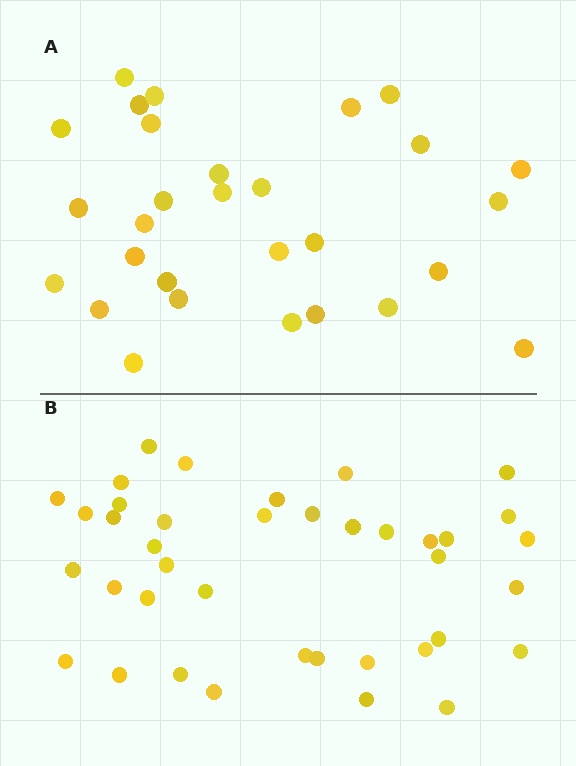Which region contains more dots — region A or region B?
Region B (the bottom region) has more dots.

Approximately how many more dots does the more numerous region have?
Region B has roughly 10 or so more dots than region A.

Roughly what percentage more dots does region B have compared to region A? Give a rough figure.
About 35% more.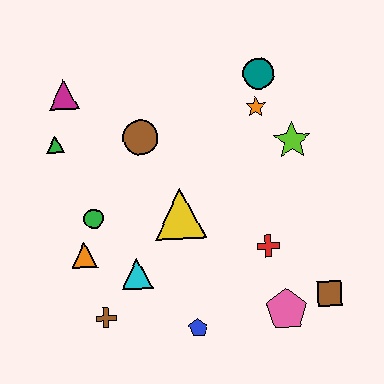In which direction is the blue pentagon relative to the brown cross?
The blue pentagon is to the right of the brown cross.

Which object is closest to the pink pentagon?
The brown square is closest to the pink pentagon.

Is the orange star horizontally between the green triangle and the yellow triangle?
No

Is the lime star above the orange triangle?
Yes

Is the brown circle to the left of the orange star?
Yes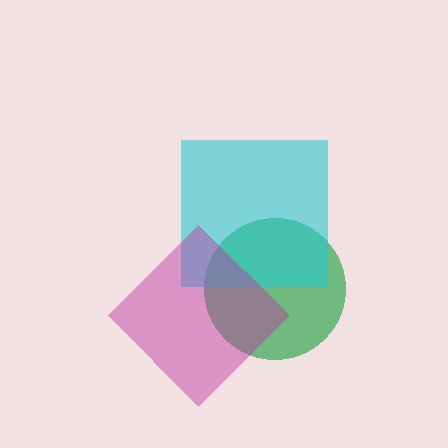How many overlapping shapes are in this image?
There are 3 overlapping shapes in the image.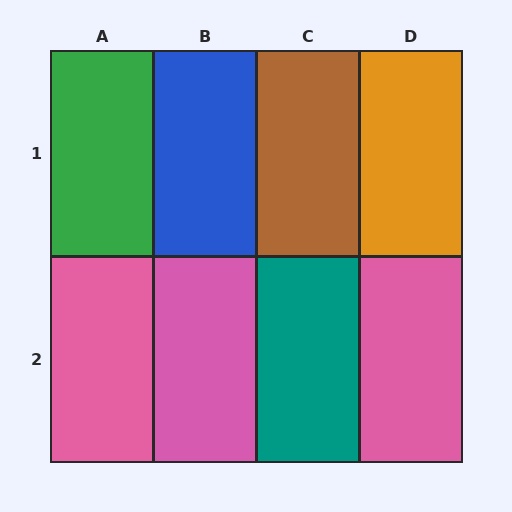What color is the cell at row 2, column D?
Pink.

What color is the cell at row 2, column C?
Teal.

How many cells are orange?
1 cell is orange.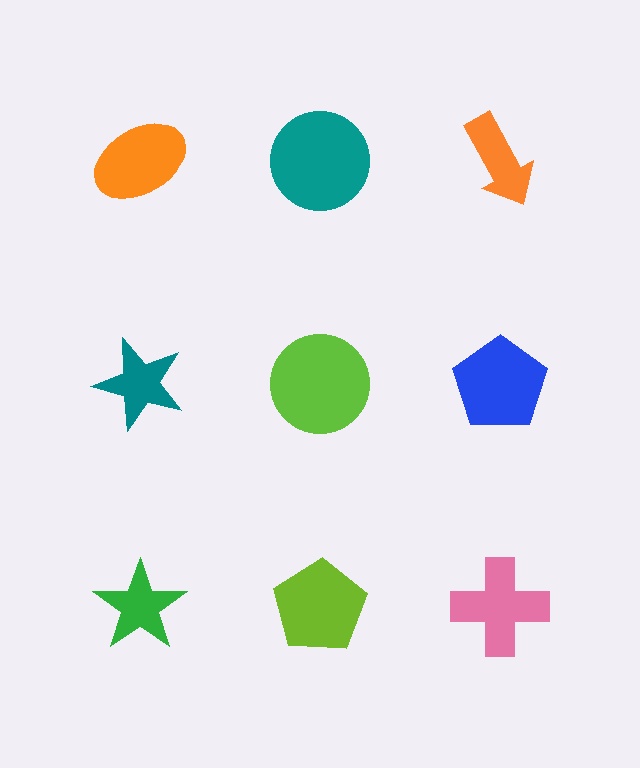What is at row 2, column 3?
A blue pentagon.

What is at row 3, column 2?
A lime pentagon.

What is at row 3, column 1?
A green star.